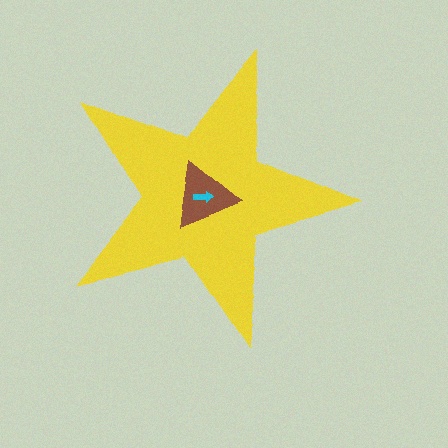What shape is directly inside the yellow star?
The brown triangle.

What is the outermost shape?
The yellow star.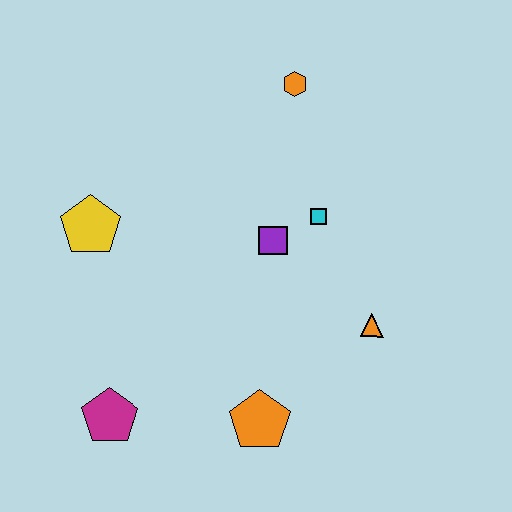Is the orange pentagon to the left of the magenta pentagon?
No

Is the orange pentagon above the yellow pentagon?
No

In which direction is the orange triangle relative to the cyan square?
The orange triangle is below the cyan square.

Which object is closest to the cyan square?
The purple square is closest to the cyan square.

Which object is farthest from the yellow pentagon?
The orange triangle is farthest from the yellow pentagon.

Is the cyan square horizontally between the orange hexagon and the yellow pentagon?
No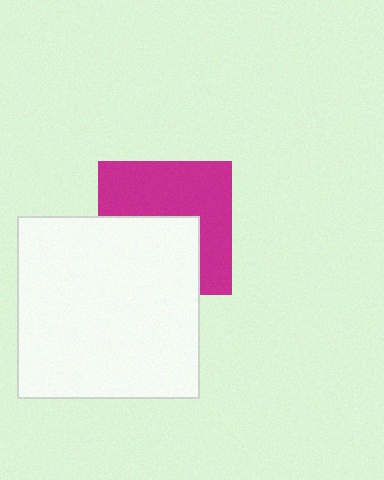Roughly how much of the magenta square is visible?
About half of it is visible (roughly 55%).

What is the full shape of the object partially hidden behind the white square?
The partially hidden object is a magenta square.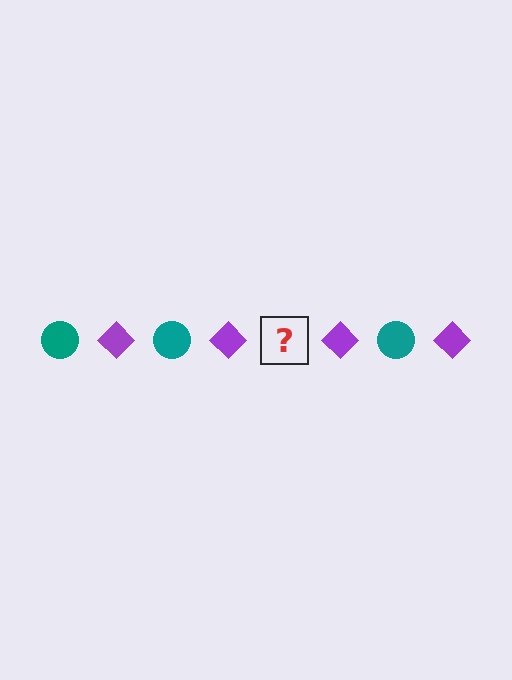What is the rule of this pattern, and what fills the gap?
The rule is that the pattern alternates between teal circle and purple diamond. The gap should be filled with a teal circle.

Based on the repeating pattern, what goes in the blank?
The blank should be a teal circle.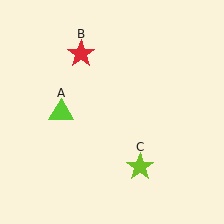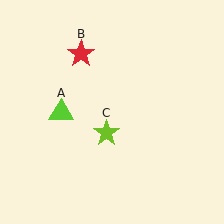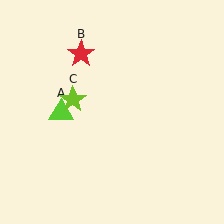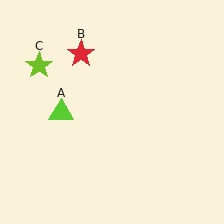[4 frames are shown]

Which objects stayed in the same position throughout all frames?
Lime triangle (object A) and red star (object B) remained stationary.